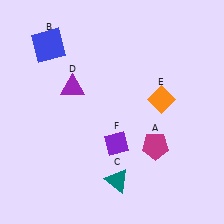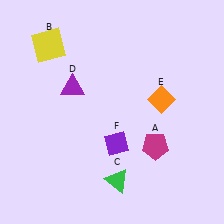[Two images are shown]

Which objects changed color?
B changed from blue to yellow. C changed from teal to green.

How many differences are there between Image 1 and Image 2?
There are 2 differences between the two images.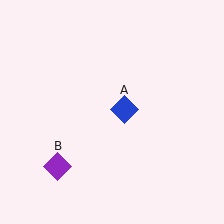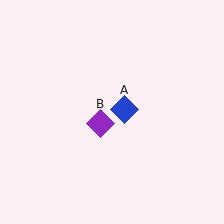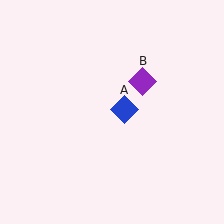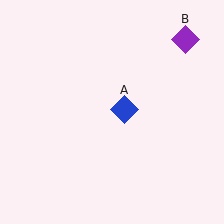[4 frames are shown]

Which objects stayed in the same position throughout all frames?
Blue diamond (object A) remained stationary.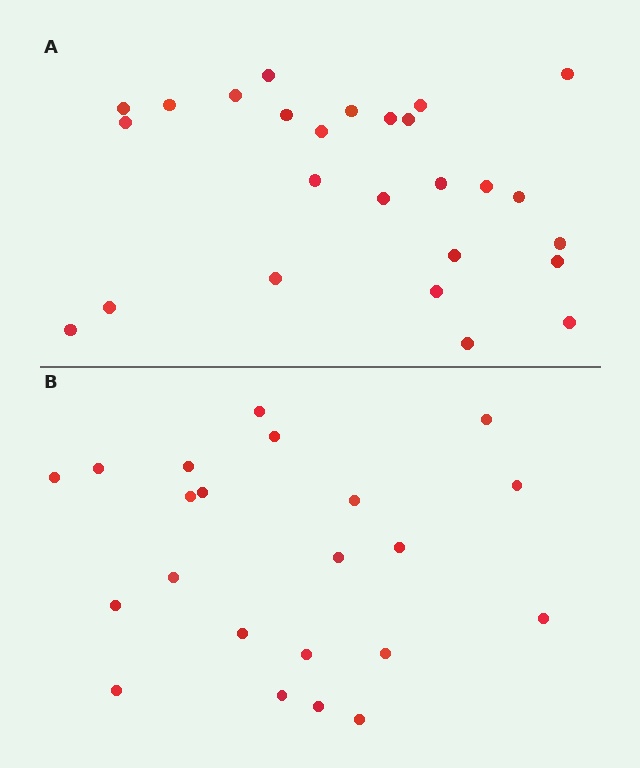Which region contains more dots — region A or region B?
Region A (the top region) has more dots.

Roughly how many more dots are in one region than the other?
Region A has about 4 more dots than region B.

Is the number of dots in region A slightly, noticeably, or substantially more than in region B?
Region A has only slightly more — the two regions are fairly close. The ratio is roughly 1.2 to 1.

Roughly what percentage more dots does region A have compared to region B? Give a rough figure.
About 20% more.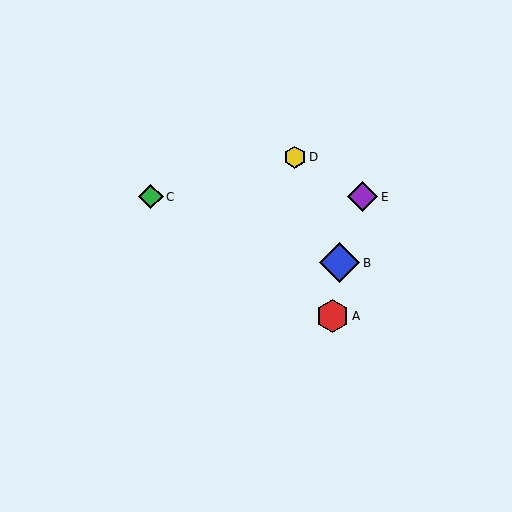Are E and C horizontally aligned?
Yes, both are at y≈197.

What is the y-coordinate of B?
Object B is at y≈263.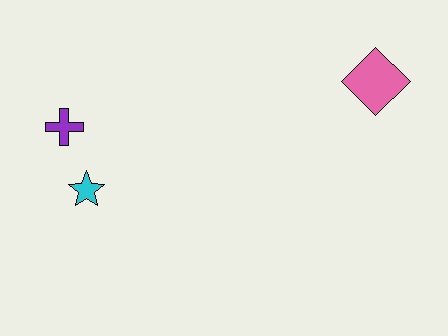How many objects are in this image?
There are 3 objects.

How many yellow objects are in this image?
There are no yellow objects.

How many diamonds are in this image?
There is 1 diamond.